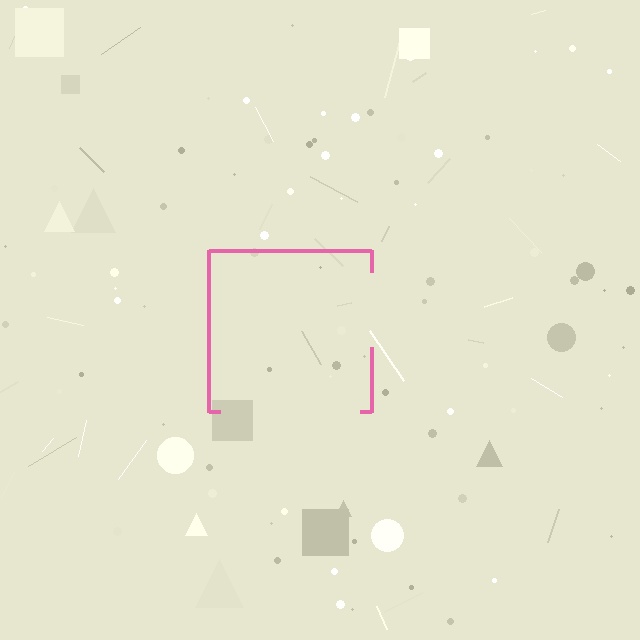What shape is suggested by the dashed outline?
The dashed outline suggests a square.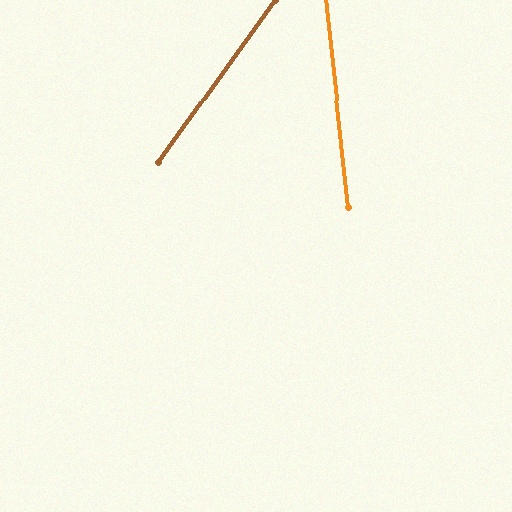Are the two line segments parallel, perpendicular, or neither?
Neither parallel nor perpendicular — they differ by about 42°.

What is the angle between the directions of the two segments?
Approximately 42 degrees.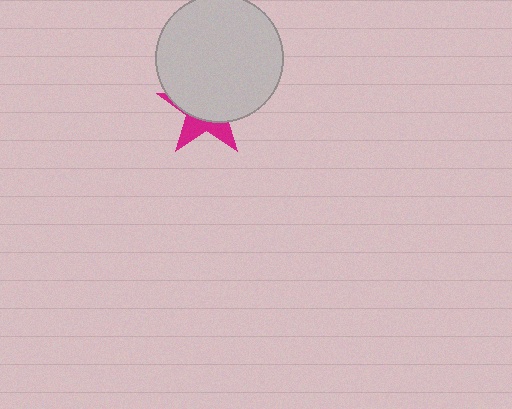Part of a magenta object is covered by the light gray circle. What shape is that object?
It is a star.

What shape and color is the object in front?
The object in front is a light gray circle.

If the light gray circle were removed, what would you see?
You would see the complete magenta star.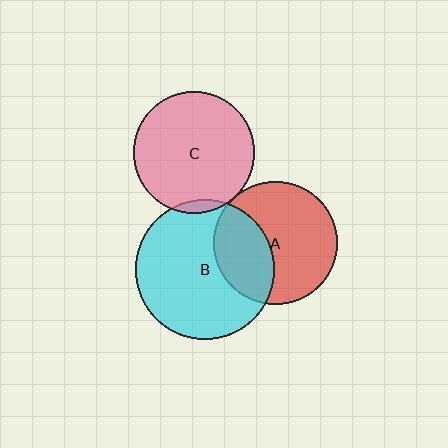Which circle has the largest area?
Circle B (cyan).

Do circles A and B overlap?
Yes.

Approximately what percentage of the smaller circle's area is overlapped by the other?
Approximately 35%.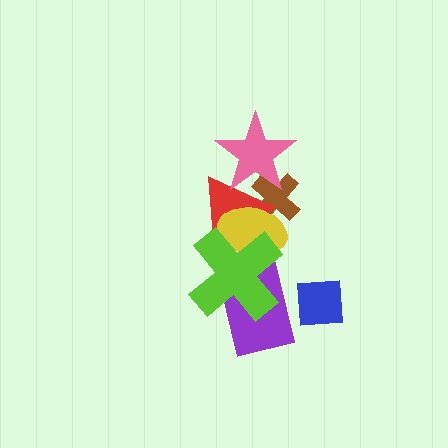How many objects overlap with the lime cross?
3 objects overlap with the lime cross.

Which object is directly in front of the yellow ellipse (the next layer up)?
The purple rectangle is directly in front of the yellow ellipse.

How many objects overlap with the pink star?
2 objects overlap with the pink star.